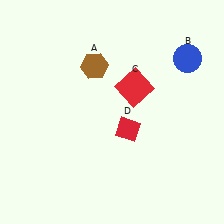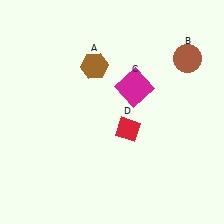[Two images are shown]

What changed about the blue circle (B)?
In Image 1, B is blue. In Image 2, it changed to brown.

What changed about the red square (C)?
In Image 1, C is red. In Image 2, it changed to magenta.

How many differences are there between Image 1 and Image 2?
There are 2 differences between the two images.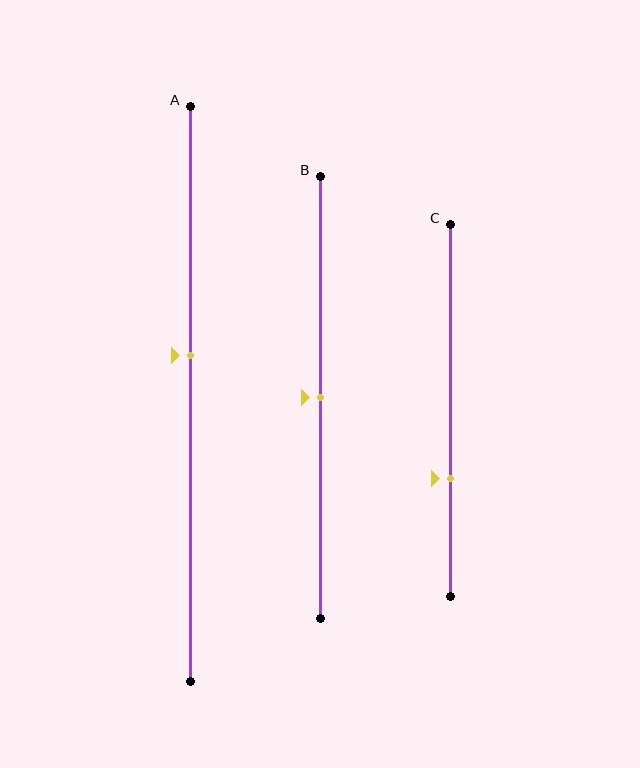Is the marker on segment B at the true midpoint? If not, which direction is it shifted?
Yes, the marker on segment B is at the true midpoint.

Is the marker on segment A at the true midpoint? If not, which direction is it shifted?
No, the marker on segment A is shifted upward by about 7% of the segment length.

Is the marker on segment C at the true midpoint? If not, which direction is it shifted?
No, the marker on segment C is shifted downward by about 18% of the segment length.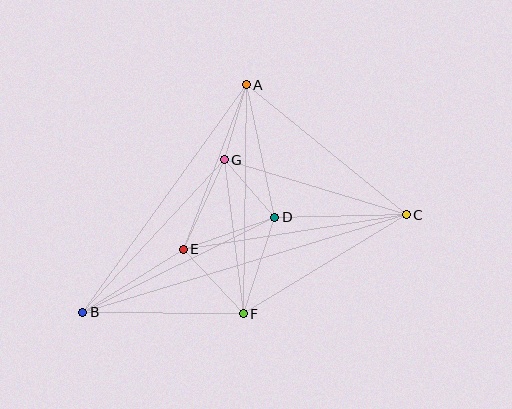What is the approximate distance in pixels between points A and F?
The distance between A and F is approximately 229 pixels.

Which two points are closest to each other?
Points D and G are closest to each other.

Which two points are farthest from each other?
Points B and C are farthest from each other.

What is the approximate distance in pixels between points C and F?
The distance between C and F is approximately 191 pixels.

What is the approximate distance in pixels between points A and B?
The distance between A and B is approximately 280 pixels.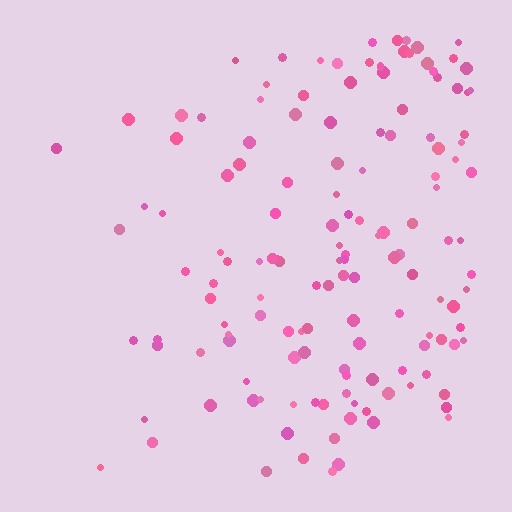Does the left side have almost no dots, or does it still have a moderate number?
Still a moderate number, just noticeably fewer than the right.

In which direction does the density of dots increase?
From left to right, with the right side densest.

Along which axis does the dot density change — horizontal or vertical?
Horizontal.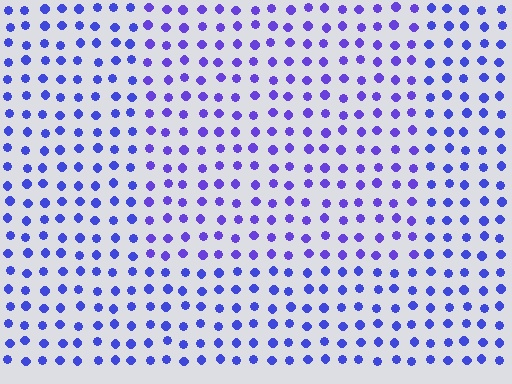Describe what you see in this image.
The image is filled with small blue elements in a uniform arrangement. A rectangle-shaped region is visible where the elements are tinted to a slightly different hue, forming a subtle color boundary.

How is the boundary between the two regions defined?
The boundary is defined purely by a slight shift in hue (about 19 degrees). Spacing, size, and orientation are identical on both sides.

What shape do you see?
I see a rectangle.